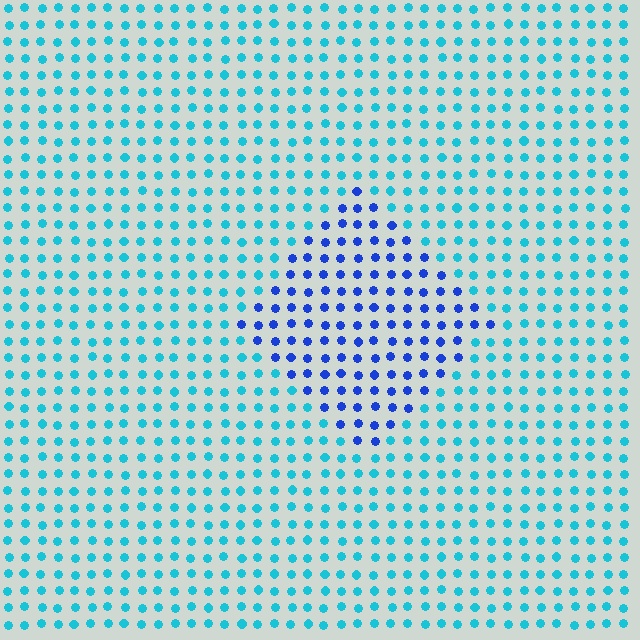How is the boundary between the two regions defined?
The boundary is defined purely by a slight shift in hue (about 42 degrees). Spacing, size, and orientation are identical on both sides.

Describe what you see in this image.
The image is filled with small cyan elements in a uniform arrangement. A diamond-shaped region is visible where the elements are tinted to a slightly different hue, forming a subtle color boundary.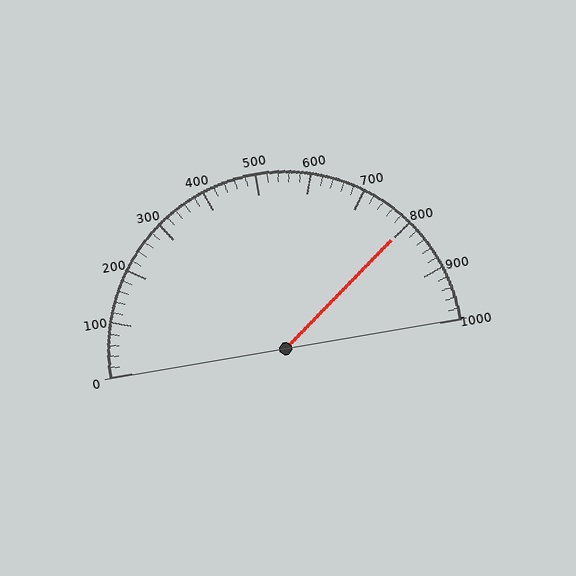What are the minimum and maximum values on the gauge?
The gauge ranges from 0 to 1000.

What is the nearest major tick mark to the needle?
The nearest major tick mark is 800.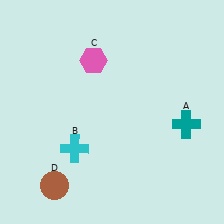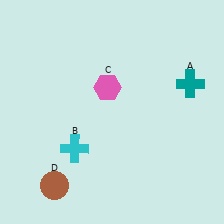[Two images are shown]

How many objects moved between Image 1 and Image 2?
2 objects moved between the two images.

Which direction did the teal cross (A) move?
The teal cross (A) moved up.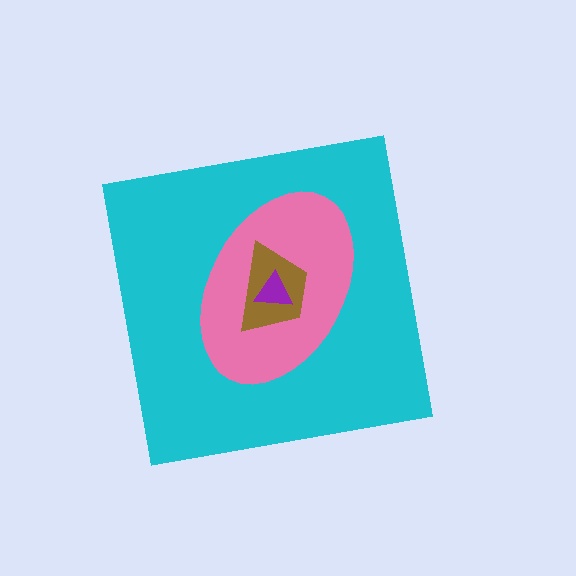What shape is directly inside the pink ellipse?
The brown trapezoid.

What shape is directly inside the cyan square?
The pink ellipse.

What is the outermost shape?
The cyan square.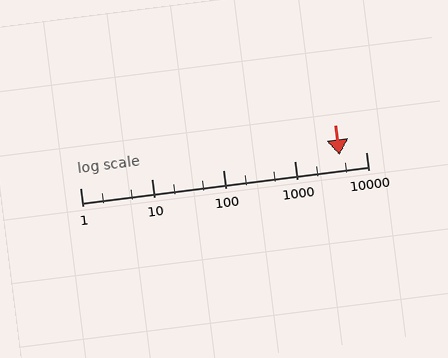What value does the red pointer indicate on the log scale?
The pointer indicates approximately 4300.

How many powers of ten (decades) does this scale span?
The scale spans 4 decades, from 1 to 10000.